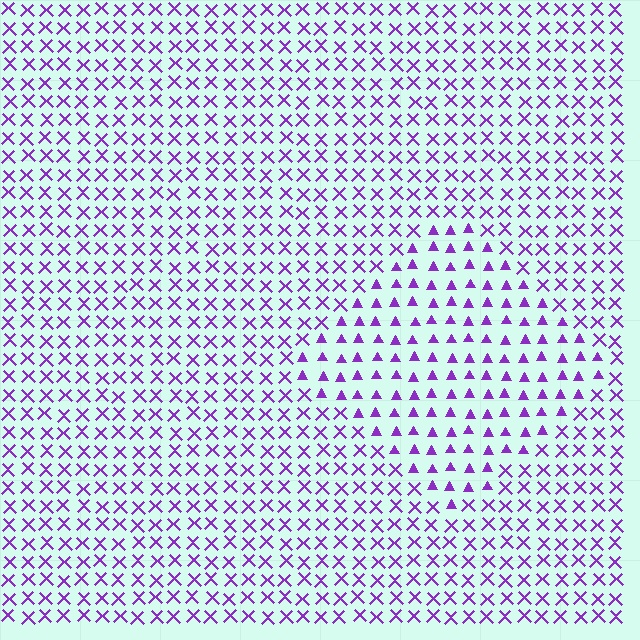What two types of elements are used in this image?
The image uses triangles inside the diamond region and X marks outside it.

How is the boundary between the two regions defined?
The boundary is defined by a change in element shape: triangles inside vs. X marks outside. All elements share the same color and spacing.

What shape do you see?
I see a diamond.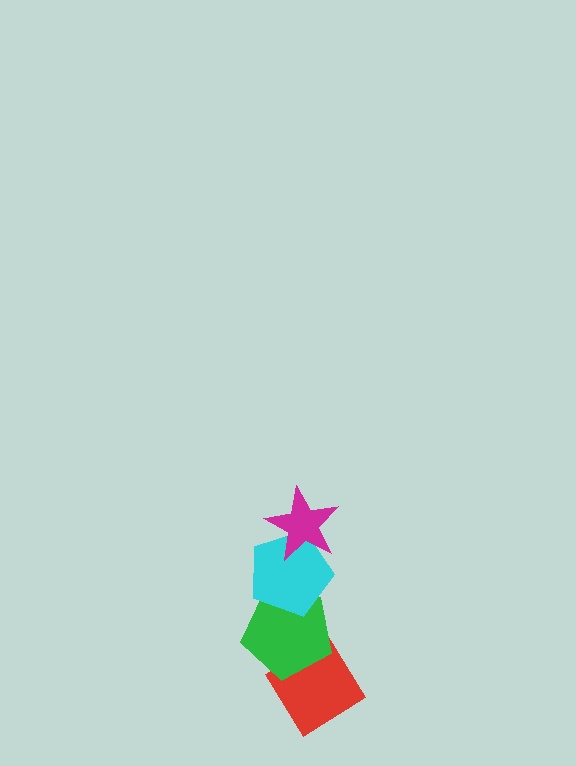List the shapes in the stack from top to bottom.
From top to bottom: the magenta star, the cyan pentagon, the green pentagon, the red diamond.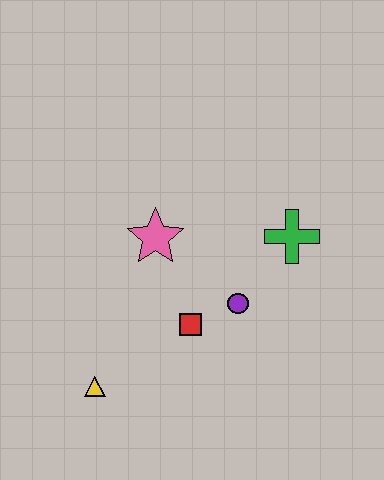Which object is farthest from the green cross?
The yellow triangle is farthest from the green cross.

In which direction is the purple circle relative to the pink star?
The purple circle is to the right of the pink star.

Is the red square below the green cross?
Yes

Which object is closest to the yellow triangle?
The red square is closest to the yellow triangle.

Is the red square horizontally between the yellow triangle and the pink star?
No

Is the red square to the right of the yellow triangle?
Yes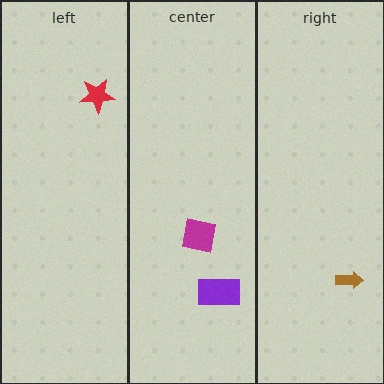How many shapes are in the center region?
2.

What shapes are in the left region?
The red star.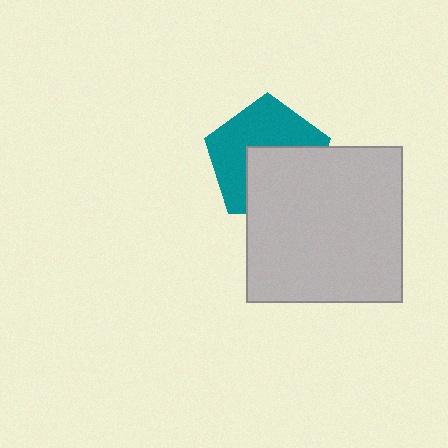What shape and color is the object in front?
The object in front is a light gray square.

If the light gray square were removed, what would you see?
You would see the complete teal pentagon.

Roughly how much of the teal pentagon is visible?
About half of it is visible (roughly 54%).